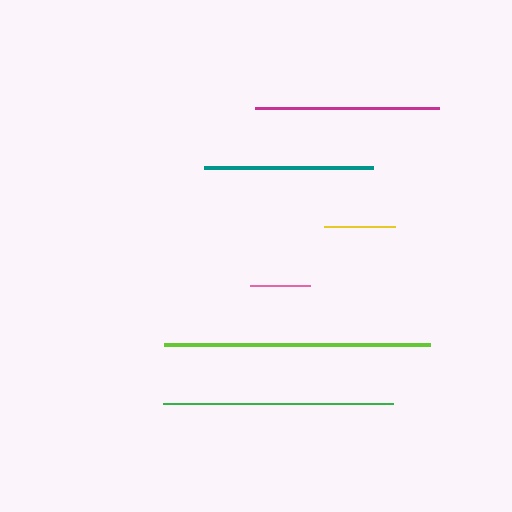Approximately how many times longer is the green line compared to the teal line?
The green line is approximately 1.4 times the length of the teal line.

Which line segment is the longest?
The lime line is the longest at approximately 267 pixels.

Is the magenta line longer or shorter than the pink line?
The magenta line is longer than the pink line.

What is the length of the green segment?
The green segment is approximately 229 pixels long.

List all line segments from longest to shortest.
From longest to shortest: lime, green, magenta, teal, yellow, pink.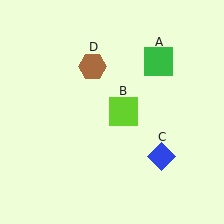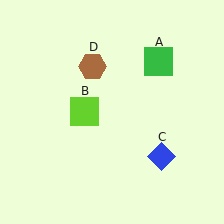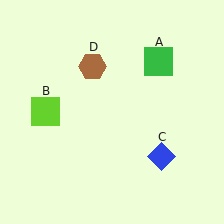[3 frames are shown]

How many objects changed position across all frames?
1 object changed position: lime square (object B).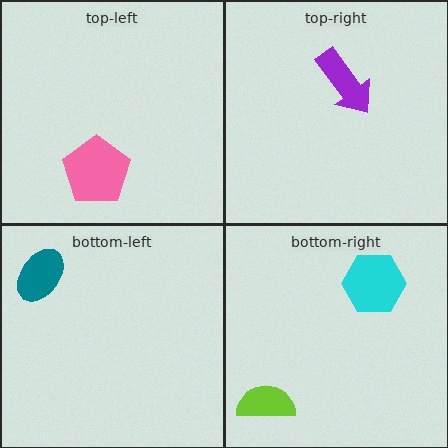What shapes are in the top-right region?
The purple arrow.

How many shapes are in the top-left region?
1.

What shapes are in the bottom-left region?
The teal ellipse.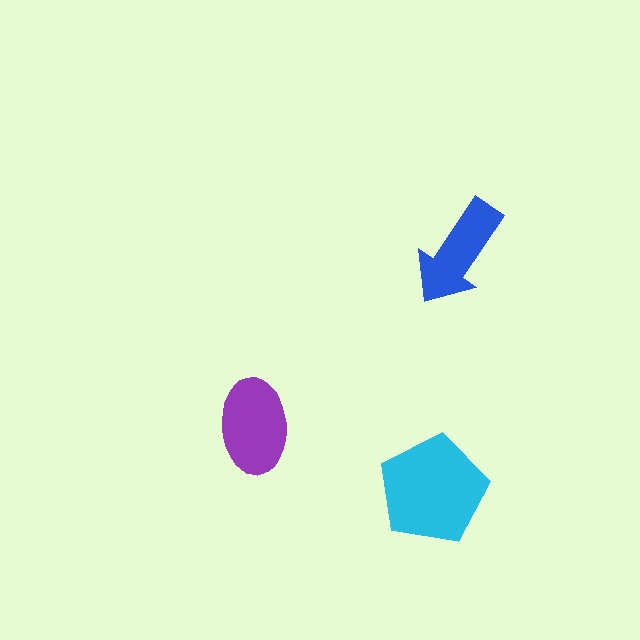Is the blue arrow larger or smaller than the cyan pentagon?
Smaller.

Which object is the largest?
The cyan pentagon.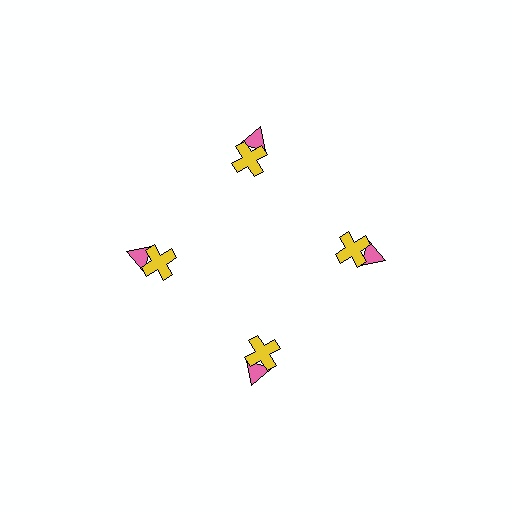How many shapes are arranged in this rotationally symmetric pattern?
There are 8 shapes, arranged in 4 groups of 2.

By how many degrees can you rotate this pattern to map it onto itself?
The pattern maps onto itself every 90 degrees of rotation.